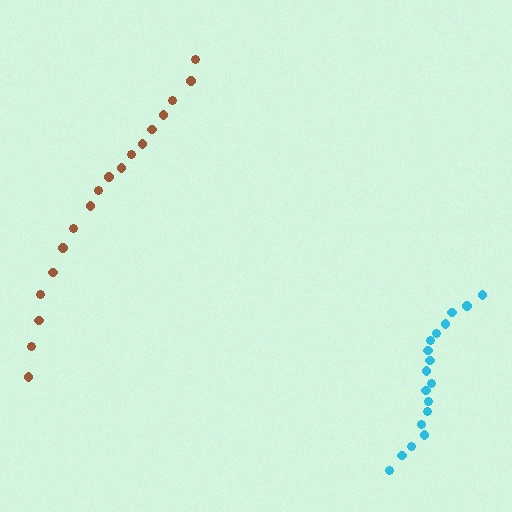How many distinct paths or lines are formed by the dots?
There are 2 distinct paths.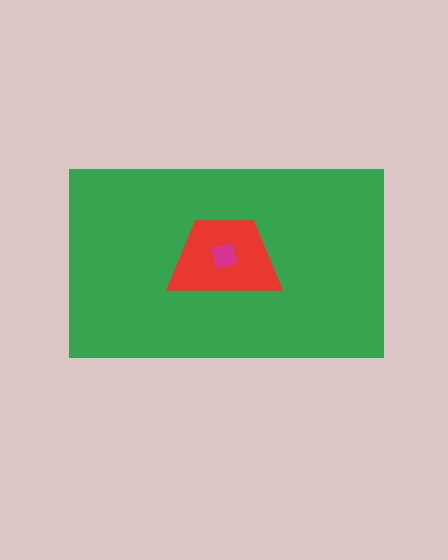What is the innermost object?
The magenta square.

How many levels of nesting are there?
3.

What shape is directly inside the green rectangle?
The red trapezoid.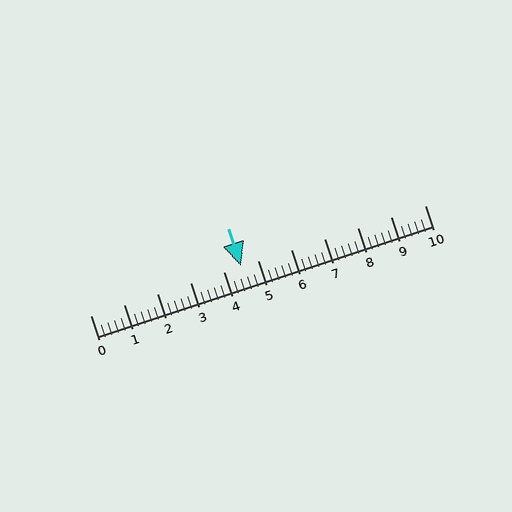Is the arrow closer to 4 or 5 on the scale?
The arrow is closer to 5.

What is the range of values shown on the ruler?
The ruler shows values from 0 to 10.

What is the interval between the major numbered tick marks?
The major tick marks are spaced 1 units apart.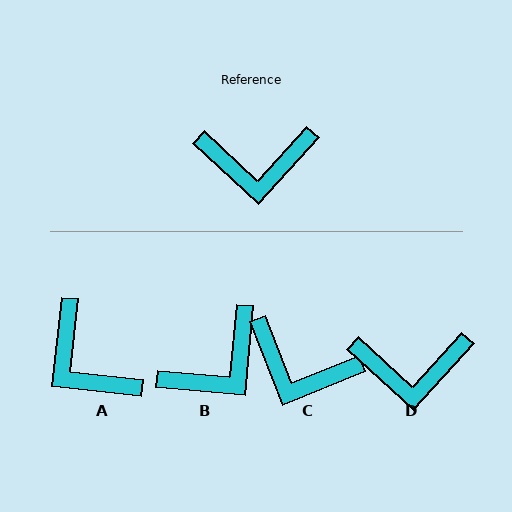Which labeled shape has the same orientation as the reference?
D.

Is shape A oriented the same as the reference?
No, it is off by about 54 degrees.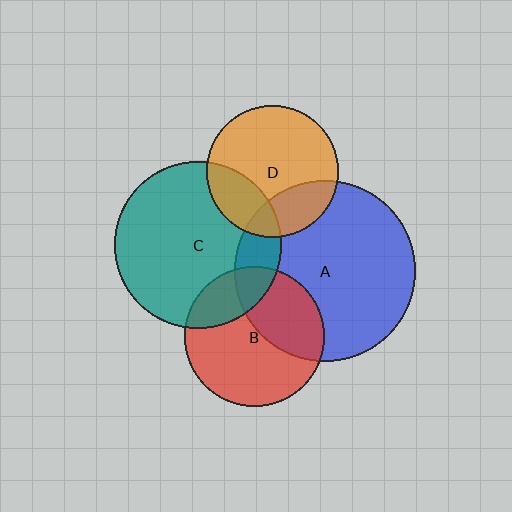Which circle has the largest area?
Circle A (blue).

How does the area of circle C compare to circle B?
Approximately 1.4 times.